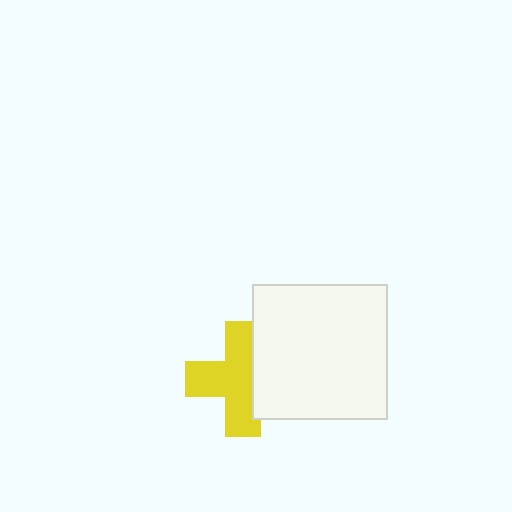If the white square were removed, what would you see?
You would see the complete yellow cross.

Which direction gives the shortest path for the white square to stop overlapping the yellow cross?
Moving right gives the shortest separation.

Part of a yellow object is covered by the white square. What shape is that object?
It is a cross.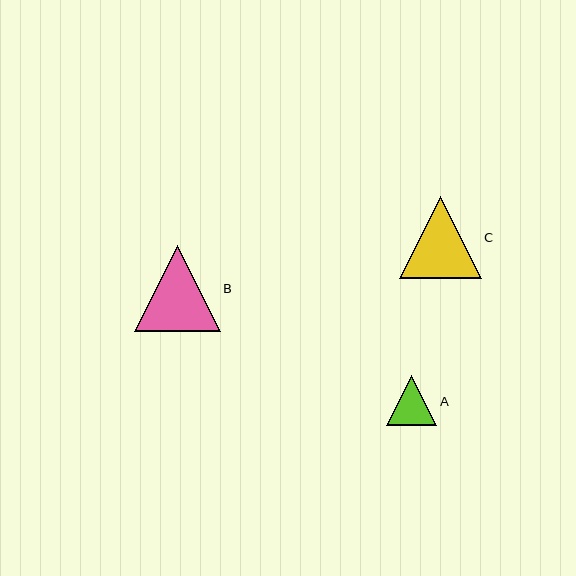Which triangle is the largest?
Triangle B is the largest with a size of approximately 86 pixels.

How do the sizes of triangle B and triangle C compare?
Triangle B and triangle C are approximately the same size.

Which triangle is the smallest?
Triangle A is the smallest with a size of approximately 50 pixels.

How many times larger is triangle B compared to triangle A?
Triangle B is approximately 1.7 times the size of triangle A.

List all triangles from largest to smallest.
From largest to smallest: B, C, A.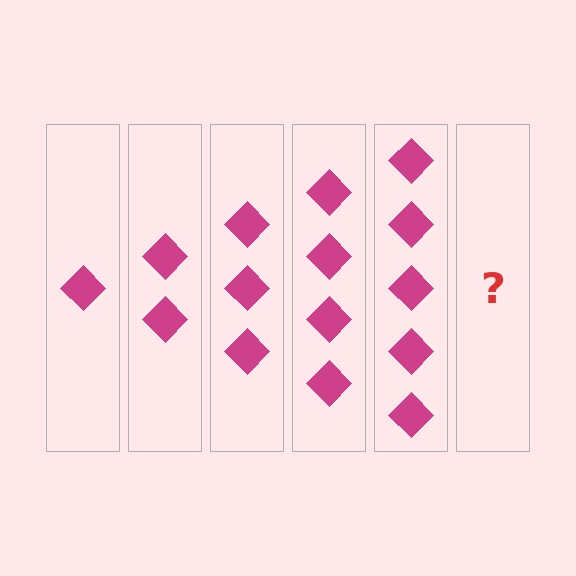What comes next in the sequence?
The next element should be 6 diamonds.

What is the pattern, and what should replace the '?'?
The pattern is that each step adds one more diamond. The '?' should be 6 diamonds.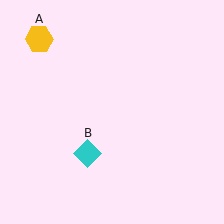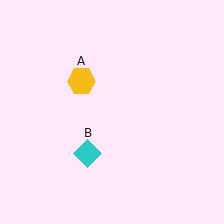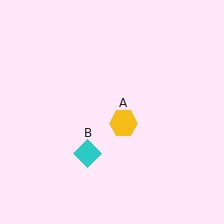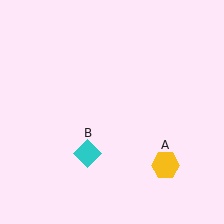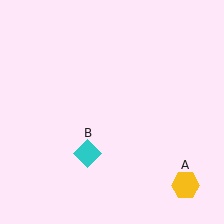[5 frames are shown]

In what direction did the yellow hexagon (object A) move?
The yellow hexagon (object A) moved down and to the right.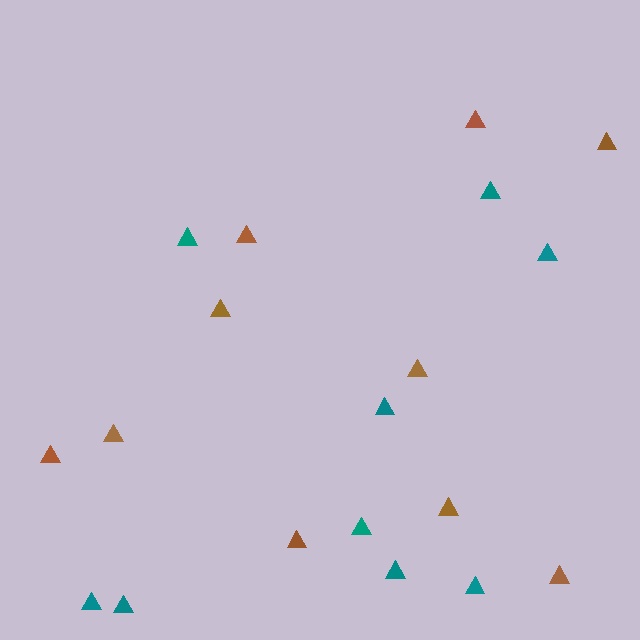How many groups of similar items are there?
There are 2 groups: one group of brown triangles (10) and one group of teal triangles (9).